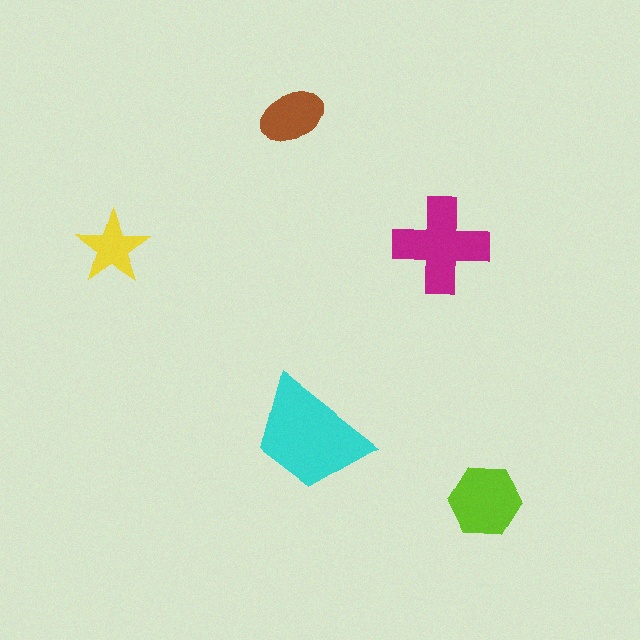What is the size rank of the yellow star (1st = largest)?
5th.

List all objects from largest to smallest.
The cyan trapezoid, the magenta cross, the lime hexagon, the brown ellipse, the yellow star.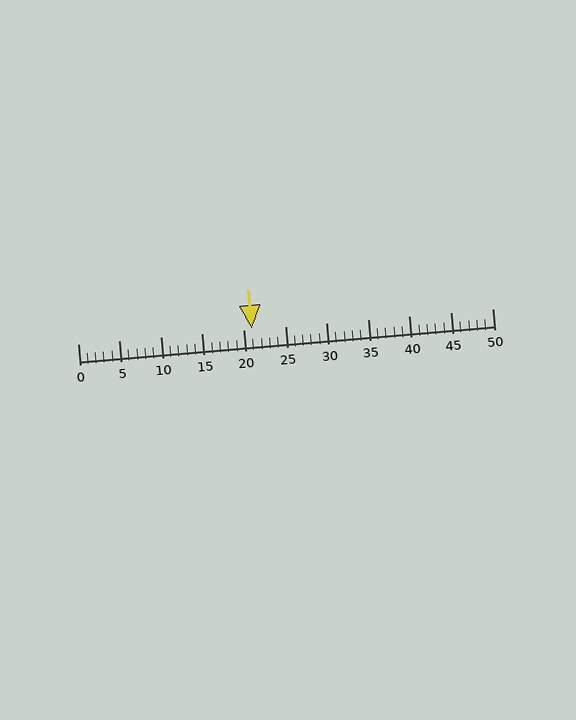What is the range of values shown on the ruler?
The ruler shows values from 0 to 50.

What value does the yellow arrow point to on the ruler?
The yellow arrow points to approximately 21.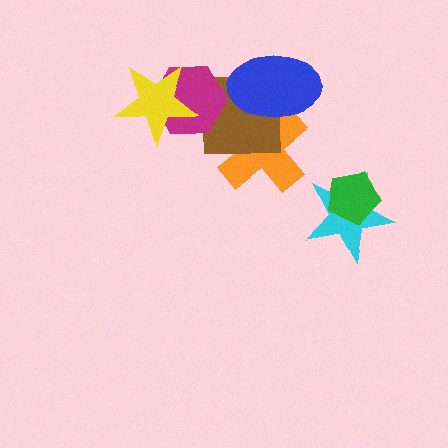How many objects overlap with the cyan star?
1 object overlaps with the cyan star.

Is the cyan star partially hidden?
Yes, it is partially covered by another shape.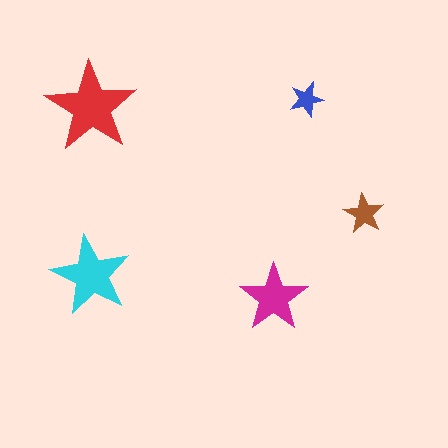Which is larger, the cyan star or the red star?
The red one.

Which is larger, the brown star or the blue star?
The brown one.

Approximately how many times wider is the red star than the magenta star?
About 1.5 times wider.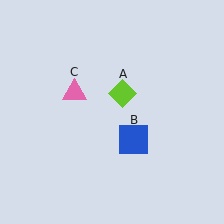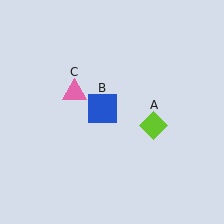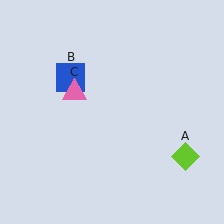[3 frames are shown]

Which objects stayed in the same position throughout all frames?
Pink triangle (object C) remained stationary.